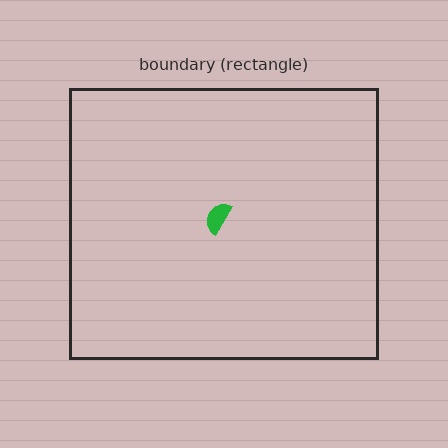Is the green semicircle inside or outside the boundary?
Inside.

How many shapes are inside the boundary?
1 inside, 0 outside.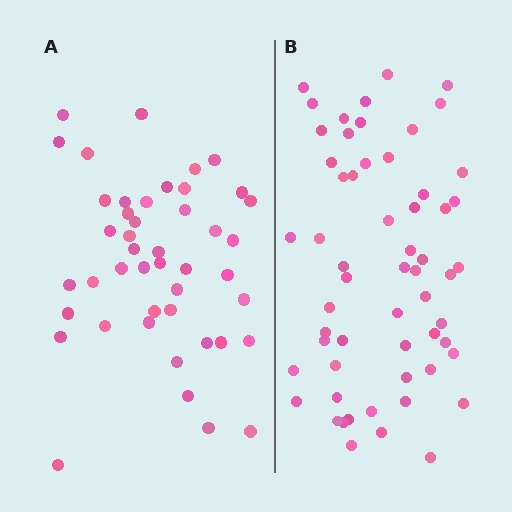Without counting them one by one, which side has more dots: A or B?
Region B (the right region) has more dots.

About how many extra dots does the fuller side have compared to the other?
Region B has approximately 15 more dots than region A.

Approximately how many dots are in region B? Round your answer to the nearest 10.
About 60 dots. (The exact count is 58, which rounds to 60.)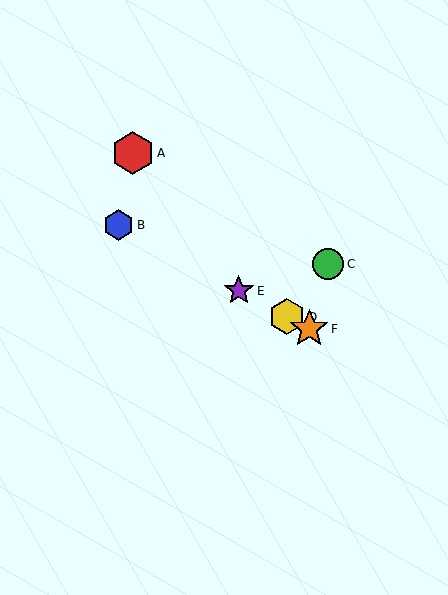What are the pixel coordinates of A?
Object A is at (133, 153).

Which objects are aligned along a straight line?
Objects B, D, E, F are aligned along a straight line.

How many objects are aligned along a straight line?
4 objects (B, D, E, F) are aligned along a straight line.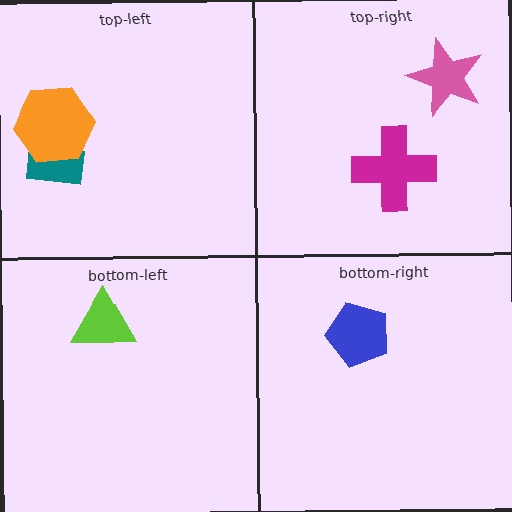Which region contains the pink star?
The top-right region.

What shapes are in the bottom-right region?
The blue pentagon.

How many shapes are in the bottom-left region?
1.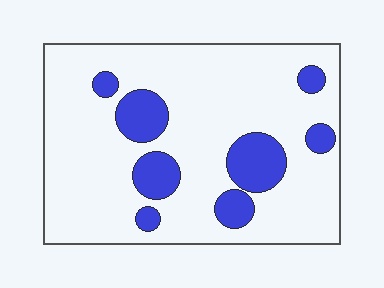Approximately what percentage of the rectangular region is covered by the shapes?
Approximately 20%.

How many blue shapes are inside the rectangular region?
8.